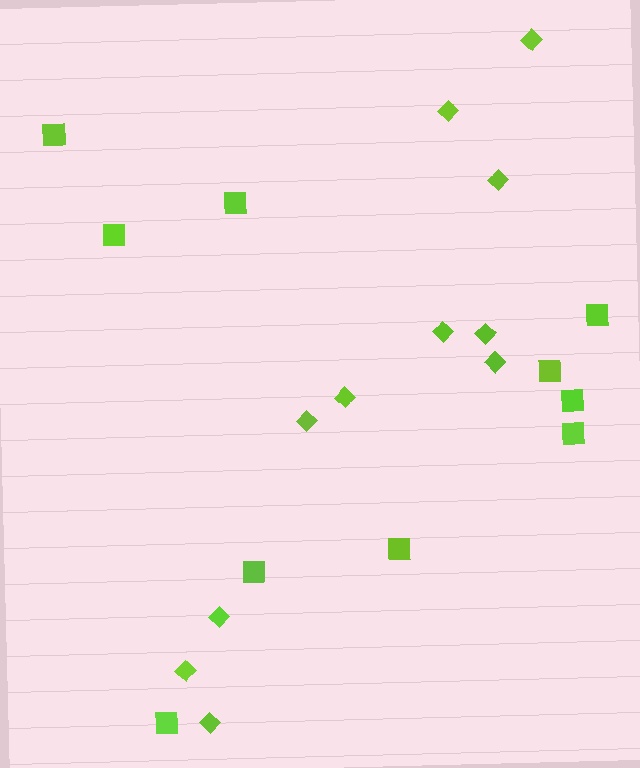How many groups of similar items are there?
There are 2 groups: one group of diamonds (11) and one group of squares (10).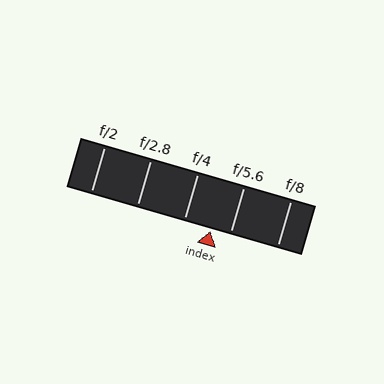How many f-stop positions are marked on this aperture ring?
There are 5 f-stop positions marked.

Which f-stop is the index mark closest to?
The index mark is closest to f/5.6.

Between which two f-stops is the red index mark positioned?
The index mark is between f/4 and f/5.6.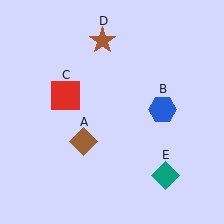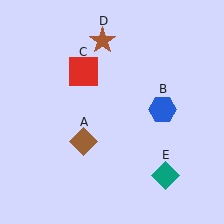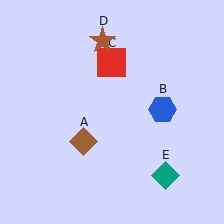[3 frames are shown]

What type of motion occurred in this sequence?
The red square (object C) rotated clockwise around the center of the scene.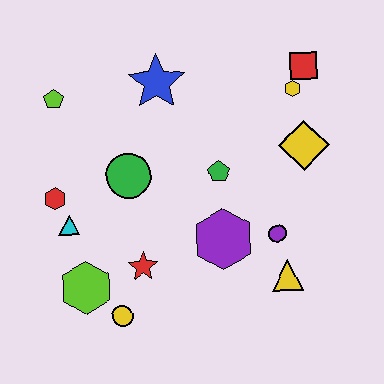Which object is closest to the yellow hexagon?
The red square is closest to the yellow hexagon.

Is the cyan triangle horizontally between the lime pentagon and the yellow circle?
Yes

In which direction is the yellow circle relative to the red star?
The yellow circle is below the red star.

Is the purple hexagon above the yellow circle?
Yes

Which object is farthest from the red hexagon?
The red square is farthest from the red hexagon.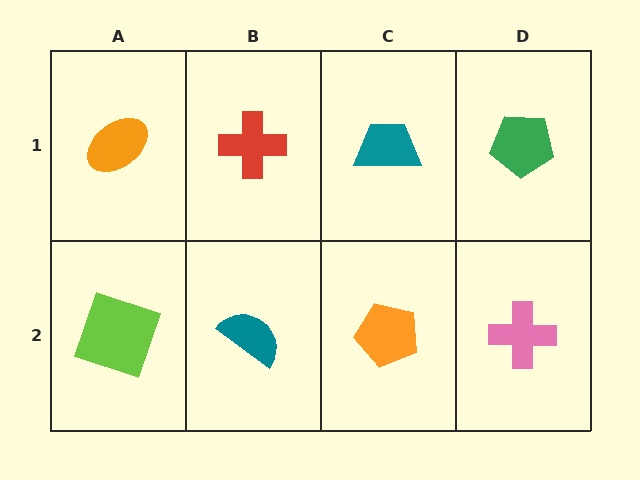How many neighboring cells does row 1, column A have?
2.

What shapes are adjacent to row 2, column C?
A teal trapezoid (row 1, column C), a teal semicircle (row 2, column B), a pink cross (row 2, column D).